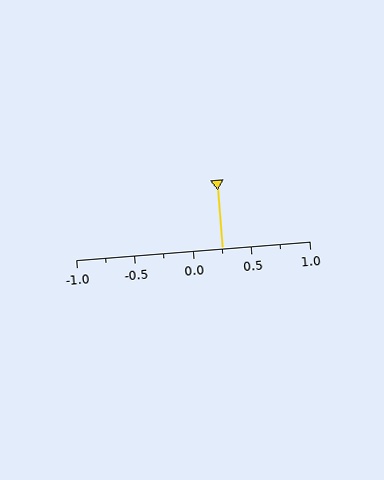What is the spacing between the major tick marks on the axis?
The major ticks are spaced 0.5 apart.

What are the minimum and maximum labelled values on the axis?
The axis runs from -1.0 to 1.0.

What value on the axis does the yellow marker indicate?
The marker indicates approximately 0.25.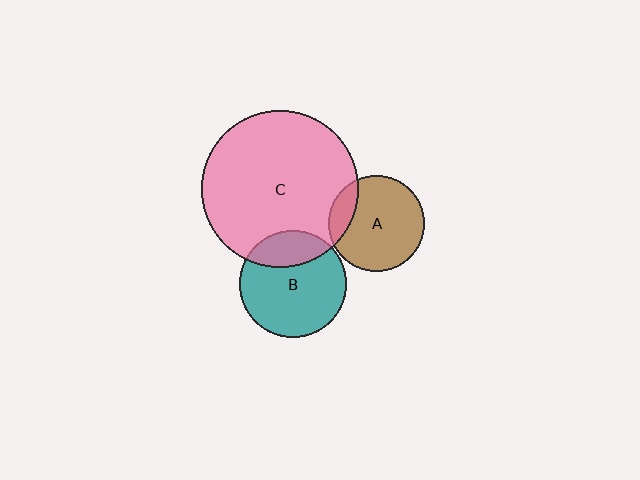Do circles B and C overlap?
Yes.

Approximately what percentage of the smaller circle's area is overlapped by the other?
Approximately 25%.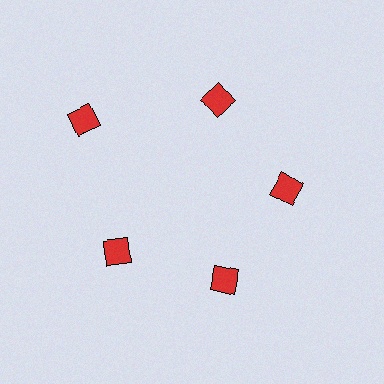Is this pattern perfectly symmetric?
No. The 5 red diamonds are arranged in a ring, but one element near the 10 o'clock position is pushed outward from the center, breaking the 5-fold rotational symmetry.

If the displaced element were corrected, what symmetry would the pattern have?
It would have 5-fold rotational symmetry — the pattern would map onto itself every 72 degrees.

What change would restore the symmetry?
The symmetry would be restored by moving it inward, back onto the ring so that all 5 diamonds sit at equal angles and equal distance from the center.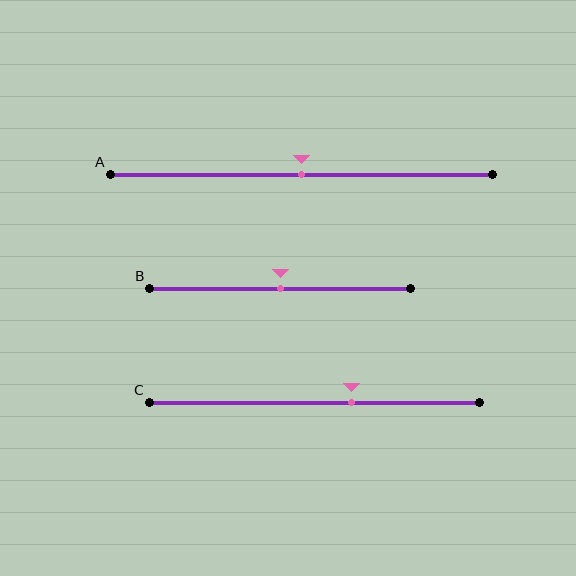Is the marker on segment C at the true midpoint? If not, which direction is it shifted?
No, the marker on segment C is shifted to the right by about 11% of the segment length.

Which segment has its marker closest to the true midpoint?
Segment A has its marker closest to the true midpoint.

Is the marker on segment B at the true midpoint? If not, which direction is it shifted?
Yes, the marker on segment B is at the true midpoint.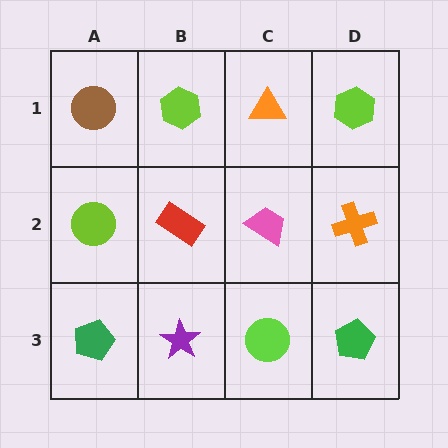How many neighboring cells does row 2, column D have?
3.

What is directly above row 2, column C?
An orange triangle.